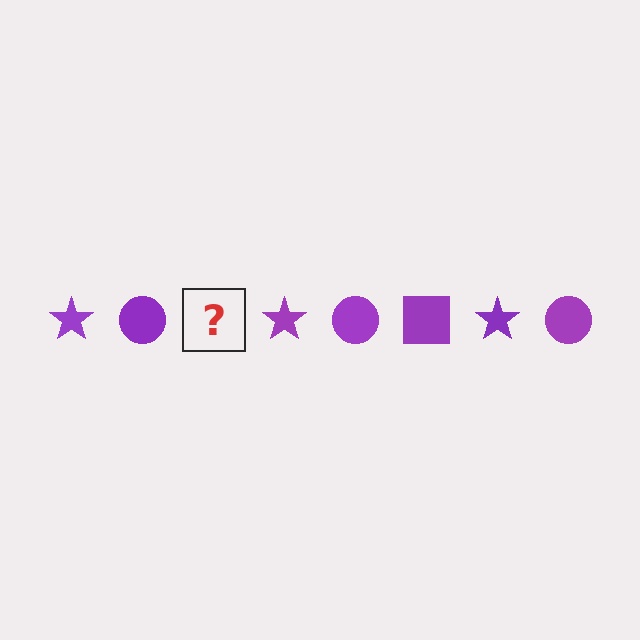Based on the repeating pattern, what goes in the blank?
The blank should be a purple square.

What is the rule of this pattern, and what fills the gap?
The rule is that the pattern cycles through star, circle, square shapes in purple. The gap should be filled with a purple square.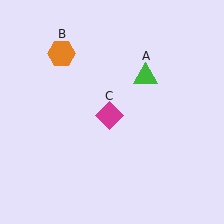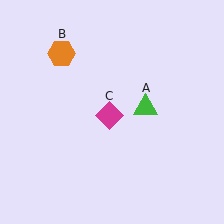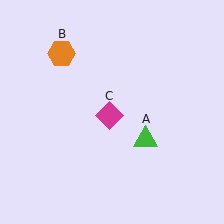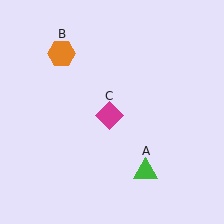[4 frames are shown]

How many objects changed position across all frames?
1 object changed position: green triangle (object A).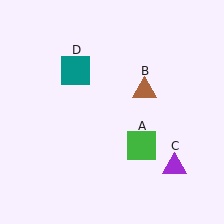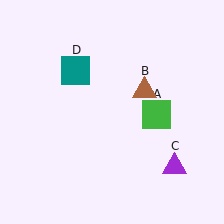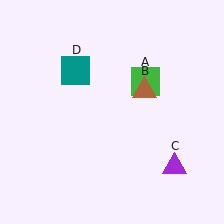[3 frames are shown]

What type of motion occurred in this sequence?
The green square (object A) rotated counterclockwise around the center of the scene.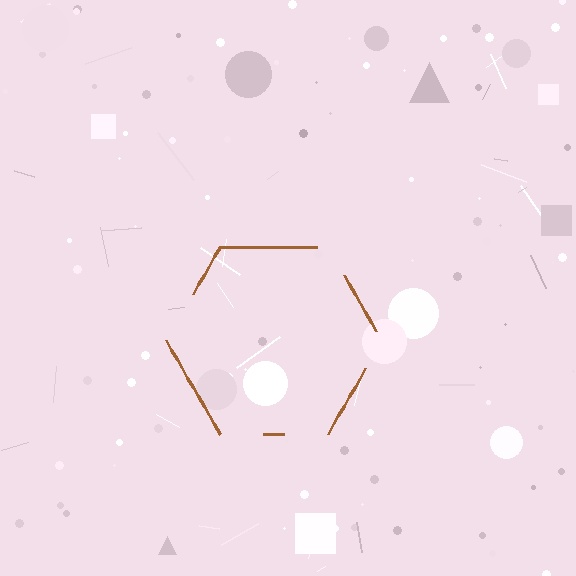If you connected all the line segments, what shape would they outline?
They would outline a hexagon.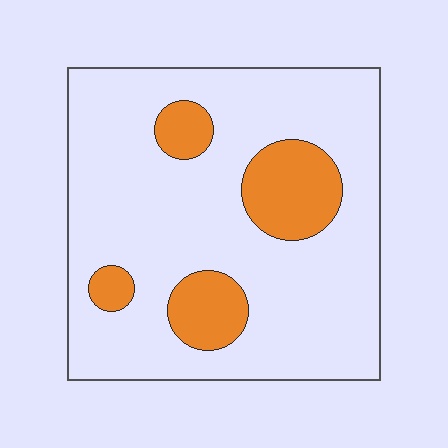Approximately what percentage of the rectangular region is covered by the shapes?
Approximately 20%.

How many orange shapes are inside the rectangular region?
4.